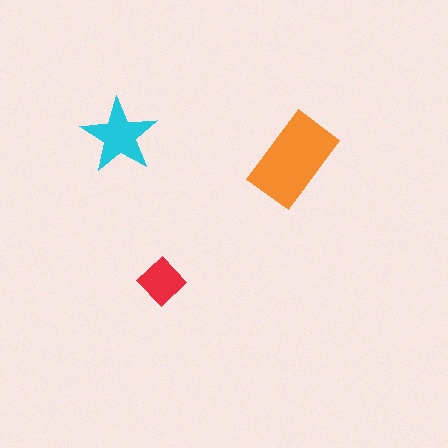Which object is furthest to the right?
The orange rectangle is rightmost.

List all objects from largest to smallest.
The orange rectangle, the cyan star, the red diamond.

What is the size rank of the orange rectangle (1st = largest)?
1st.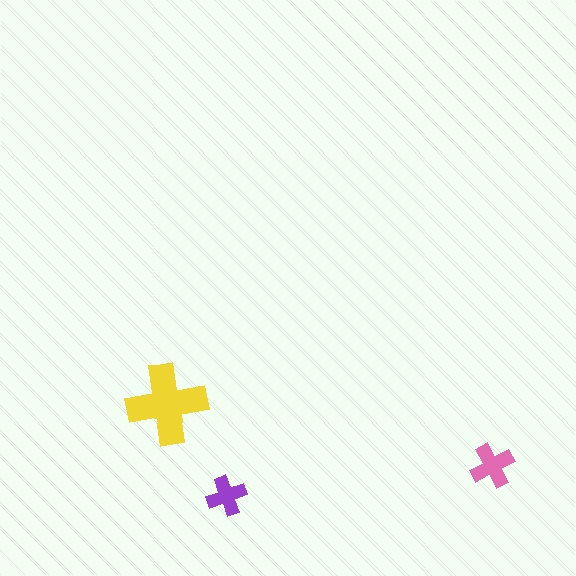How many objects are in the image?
There are 3 objects in the image.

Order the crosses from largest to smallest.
the yellow one, the pink one, the purple one.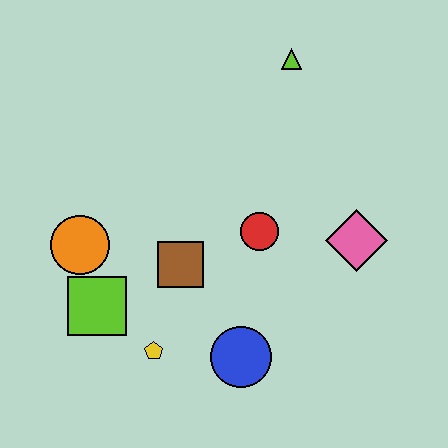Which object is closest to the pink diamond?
The red circle is closest to the pink diamond.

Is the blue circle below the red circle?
Yes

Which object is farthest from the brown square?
The lime triangle is farthest from the brown square.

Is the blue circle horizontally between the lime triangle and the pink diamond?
No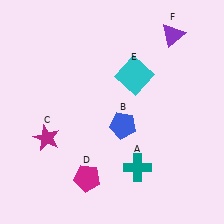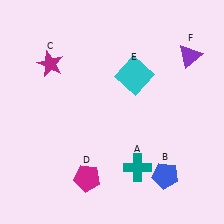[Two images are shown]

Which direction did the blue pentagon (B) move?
The blue pentagon (B) moved down.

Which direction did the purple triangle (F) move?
The purple triangle (F) moved down.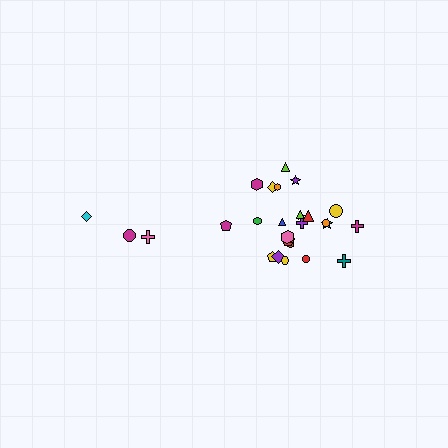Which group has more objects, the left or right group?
The right group.